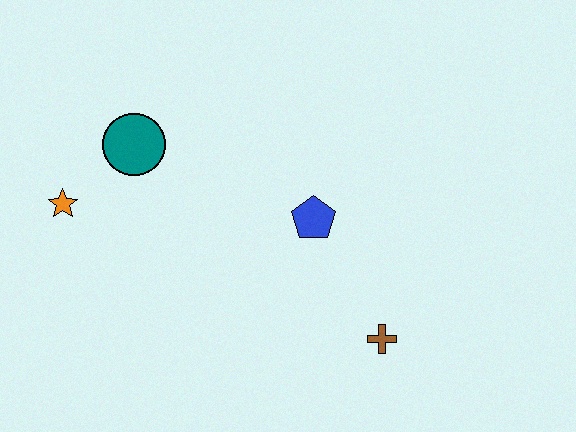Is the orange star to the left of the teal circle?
Yes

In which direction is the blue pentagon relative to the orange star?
The blue pentagon is to the right of the orange star.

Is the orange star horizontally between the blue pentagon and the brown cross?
No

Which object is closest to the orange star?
The teal circle is closest to the orange star.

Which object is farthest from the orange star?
The brown cross is farthest from the orange star.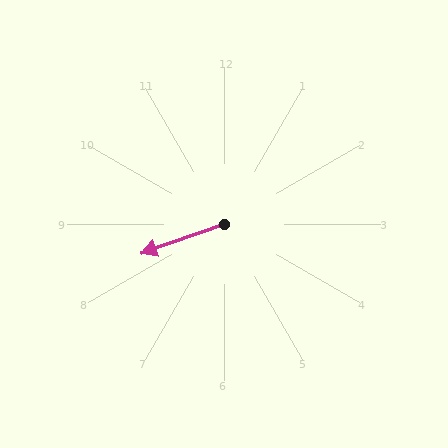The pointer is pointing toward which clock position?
Roughly 8 o'clock.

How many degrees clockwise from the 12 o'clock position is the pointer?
Approximately 251 degrees.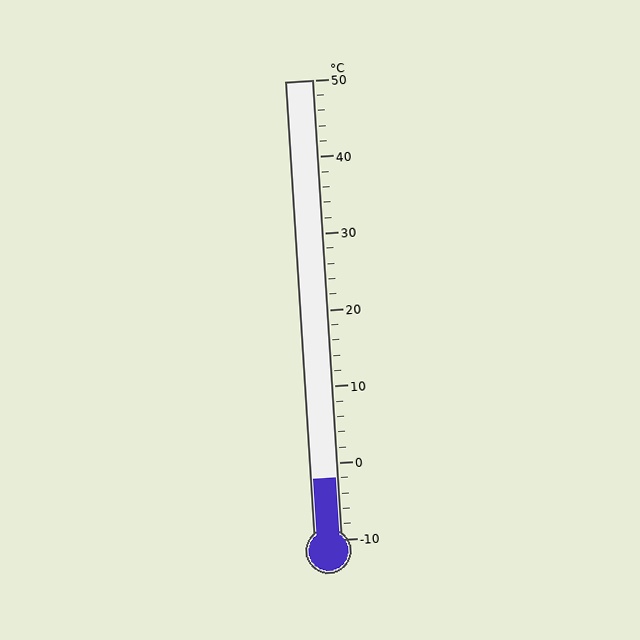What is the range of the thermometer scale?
The thermometer scale ranges from -10°C to 50°C.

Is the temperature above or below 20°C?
The temperature is below 20°C.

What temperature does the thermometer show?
The thermometer shows approximately -2°C.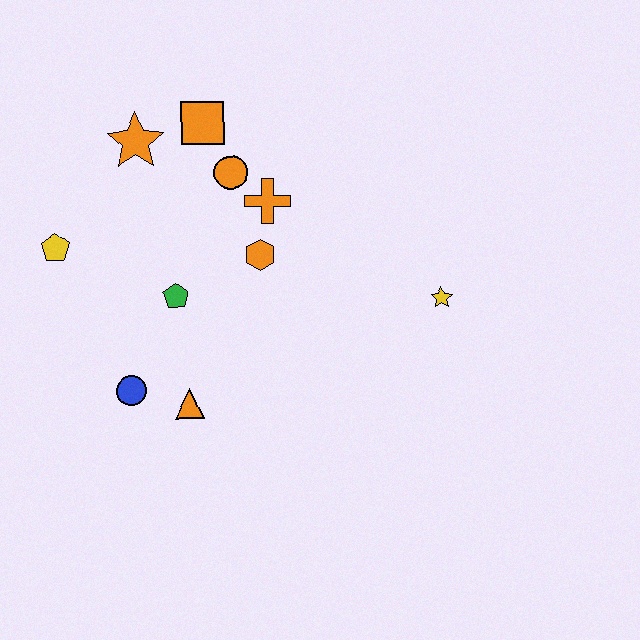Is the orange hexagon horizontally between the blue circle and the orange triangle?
No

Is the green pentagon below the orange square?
Yes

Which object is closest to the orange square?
The orange circle is closest to the orange square.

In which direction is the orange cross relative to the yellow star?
The orange cross is to the left of the yellow star.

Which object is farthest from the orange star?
The yellow star is farthest from the orange star.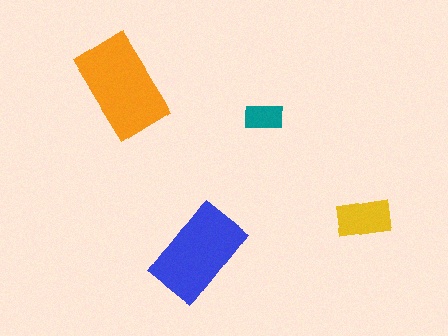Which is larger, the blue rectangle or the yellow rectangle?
The blue one.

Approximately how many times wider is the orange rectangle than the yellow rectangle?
About 2 times wider.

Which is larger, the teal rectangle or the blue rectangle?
The blue one.